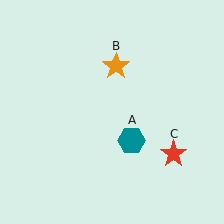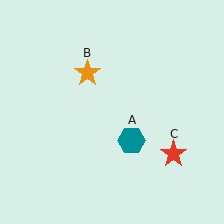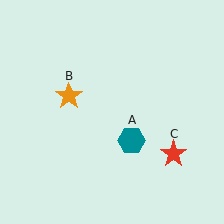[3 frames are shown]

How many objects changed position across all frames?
1 object changed position: orange star (object B).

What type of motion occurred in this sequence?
The orange star (object B) rotated counterclockwise around the center of the scene.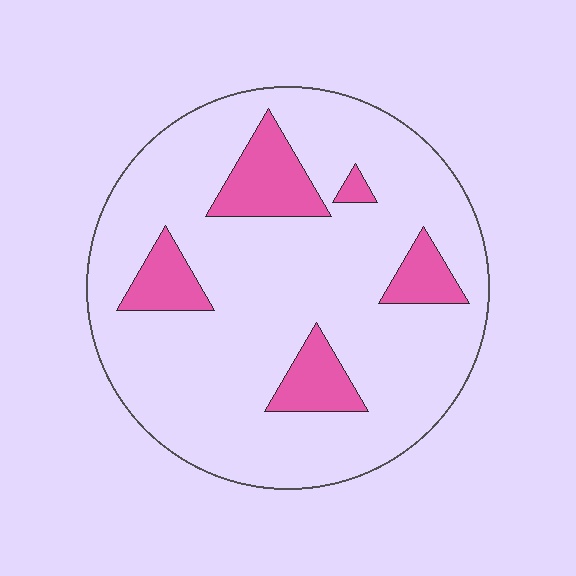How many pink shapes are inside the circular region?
5.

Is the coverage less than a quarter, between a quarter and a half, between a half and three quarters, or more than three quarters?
Less than a quarter.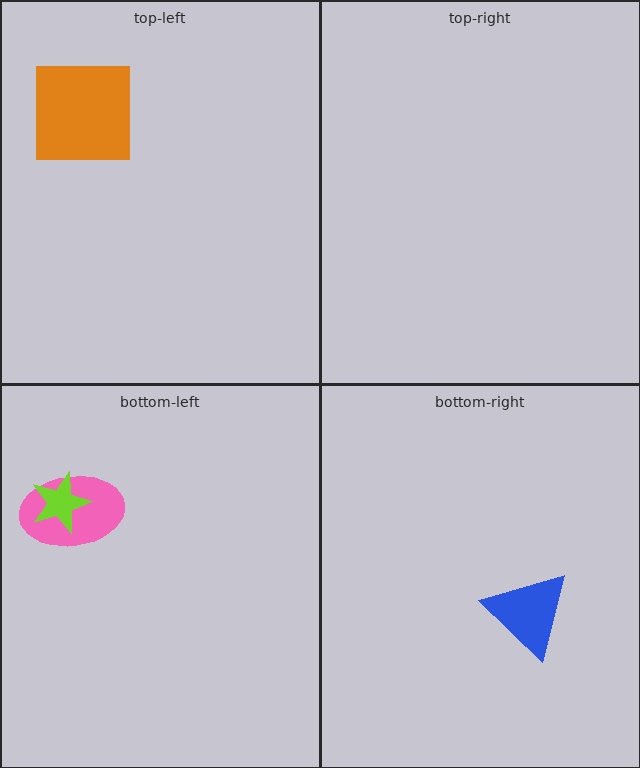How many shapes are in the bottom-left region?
2.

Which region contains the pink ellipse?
The bottom-left region.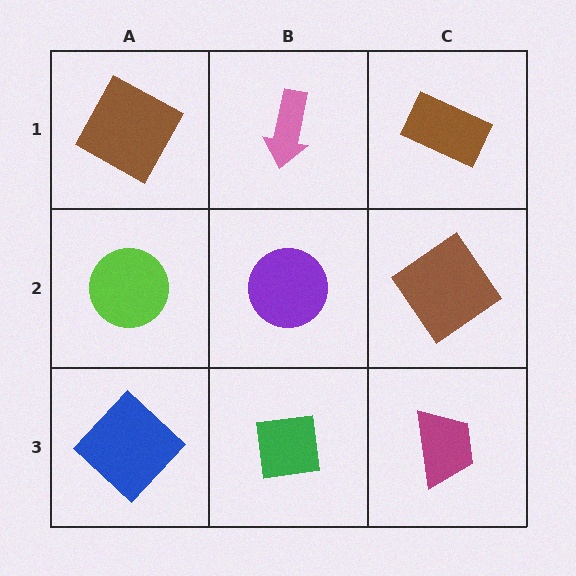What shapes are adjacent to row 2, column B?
A pink arrow (row 1, column B), a green square (row 3, column B), a lime circle (row 2, column A), a brown diamond (row 2, column C).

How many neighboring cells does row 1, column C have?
2.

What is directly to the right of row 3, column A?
A green square.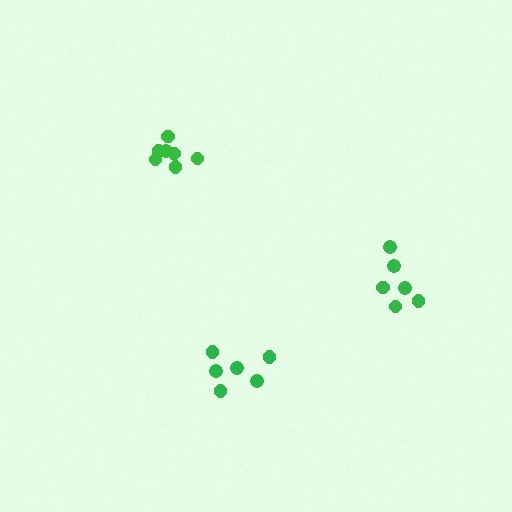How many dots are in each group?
Group 1: 7 dots, Group 2: 6 dots, Group 3: 6 dots (19 total).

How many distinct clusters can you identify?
There are 3 distinct clusters.